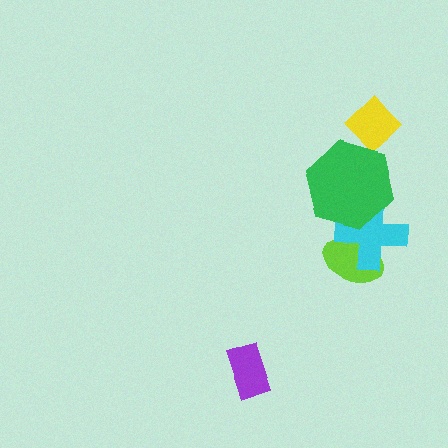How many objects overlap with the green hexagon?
2 objects overlap with the green hexagon.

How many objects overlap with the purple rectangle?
0 objects overlap with the purple rectangle.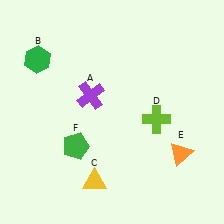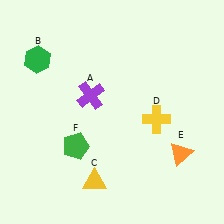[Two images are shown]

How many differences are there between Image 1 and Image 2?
There is 1 difference between the two images.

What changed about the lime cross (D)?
In Image 1, D is lime. In Image 2, it changed to yellow.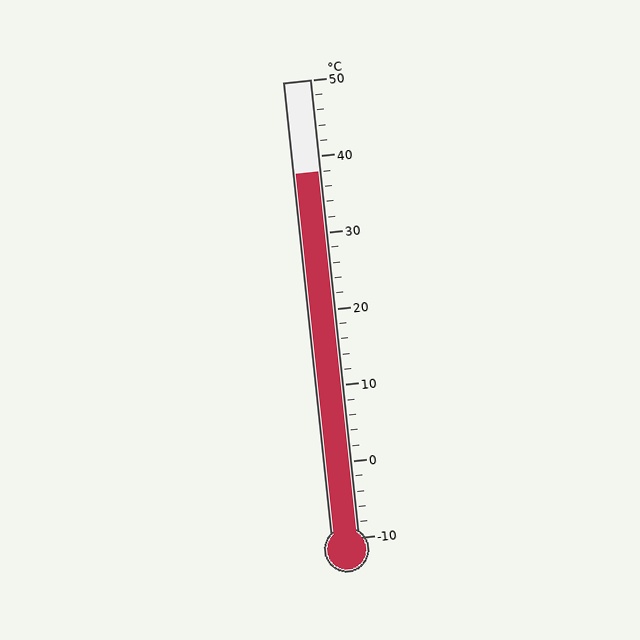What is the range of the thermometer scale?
The thermometer scale ranges from -10°C to 50°C.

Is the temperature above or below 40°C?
The temperature is below 40°C.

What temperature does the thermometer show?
The thermometer shows approximately 38°C.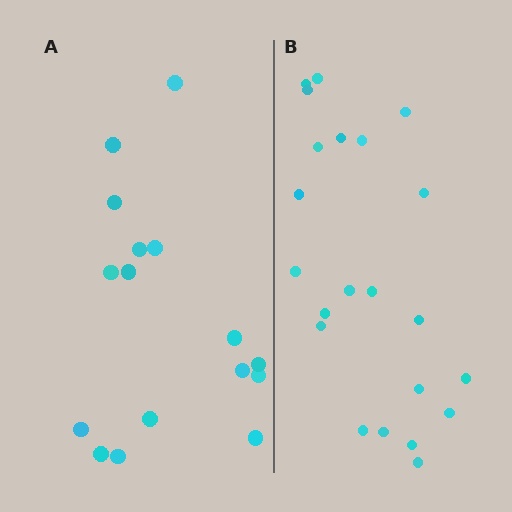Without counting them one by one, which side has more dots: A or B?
Region B (the right region) has more dots.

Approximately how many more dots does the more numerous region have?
Region B has about 6 more dots than region A.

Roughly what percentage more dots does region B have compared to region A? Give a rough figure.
About 40% more.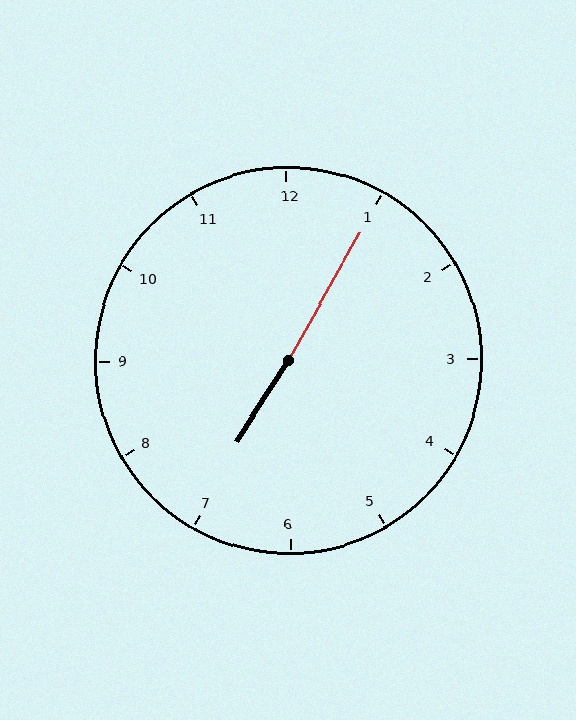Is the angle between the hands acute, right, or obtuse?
It is obtuse.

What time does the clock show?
7:05.